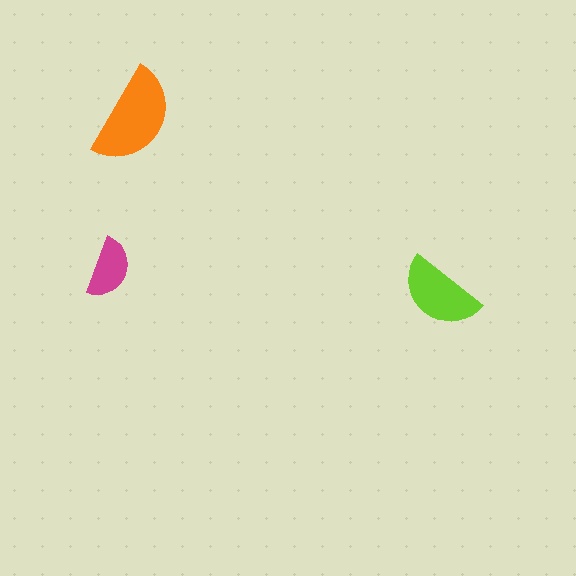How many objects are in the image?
There are 3 objects in the image.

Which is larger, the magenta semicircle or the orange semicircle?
The orange one.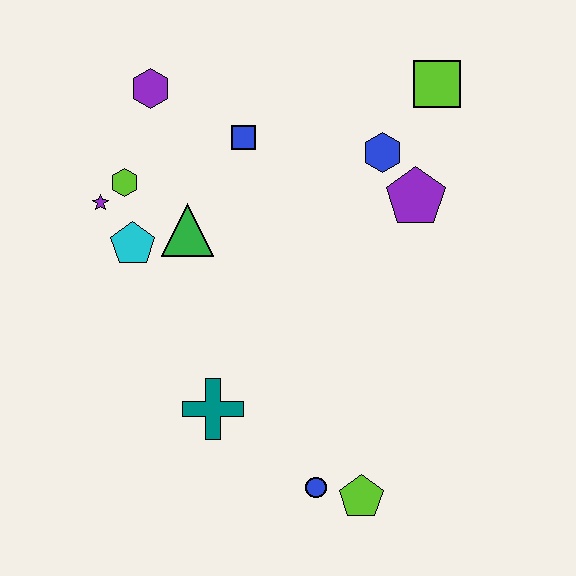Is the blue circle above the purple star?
No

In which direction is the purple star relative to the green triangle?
The purple star is to the left of the green triangle.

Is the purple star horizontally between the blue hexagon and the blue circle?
No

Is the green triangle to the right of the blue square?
No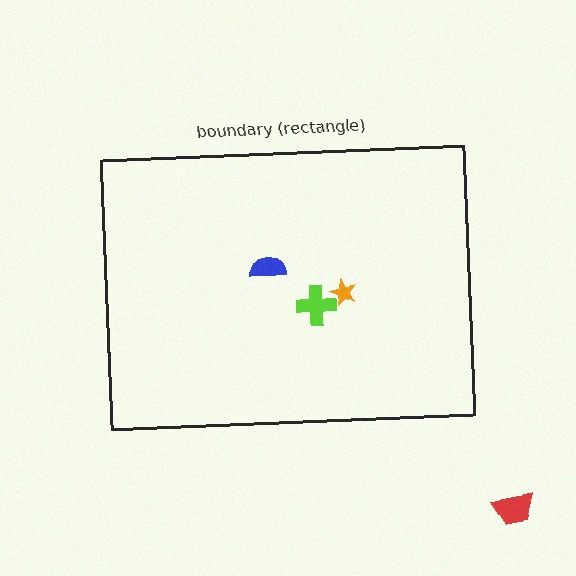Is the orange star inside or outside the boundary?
Inside.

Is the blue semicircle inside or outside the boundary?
Inside.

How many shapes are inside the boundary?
3 inside, 1 outside.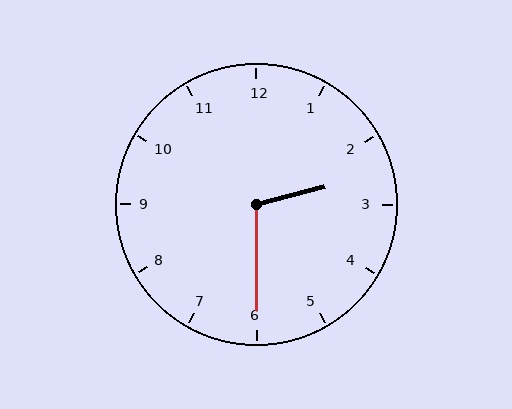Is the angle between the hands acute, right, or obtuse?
It is obtuse.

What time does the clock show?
2:30.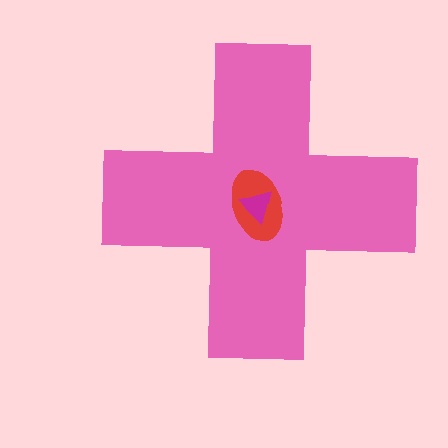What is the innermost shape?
The magenta triangle.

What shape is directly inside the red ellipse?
The magenta triangle.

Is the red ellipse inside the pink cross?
Yes.